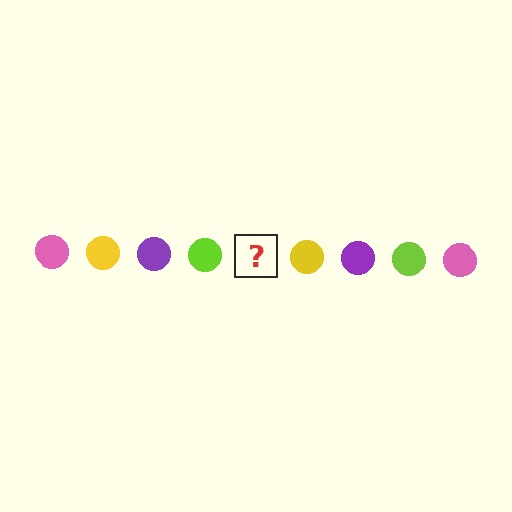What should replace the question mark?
The question mark should be replaced with a pink circle.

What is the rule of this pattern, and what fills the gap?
The rule is that the pattern cycles through pink, yellow, purple, lime circles. The gap should be filled with a pink circle.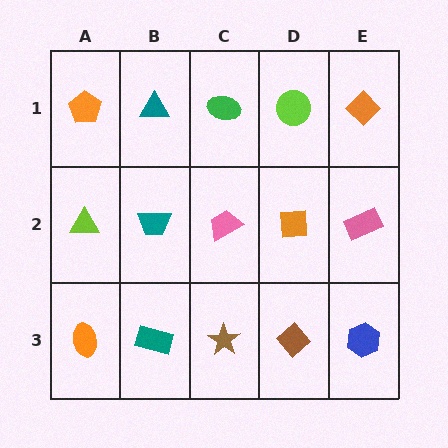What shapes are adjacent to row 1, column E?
A pink rectangle (row 2, column E), a lime circle (row 1, column D).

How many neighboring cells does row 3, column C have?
3.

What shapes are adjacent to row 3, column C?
A pink trapezoid (row 2, column C), a teal rectangle (row 3, column B), a brown diamond (row 3, column D).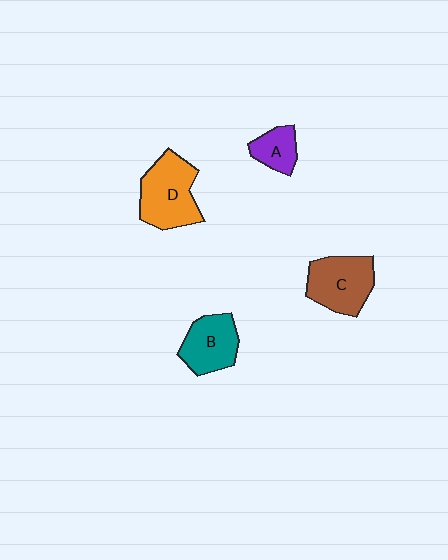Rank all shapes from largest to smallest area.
From largest to smallest: D (orange), C (brown), B (teal), A (purple).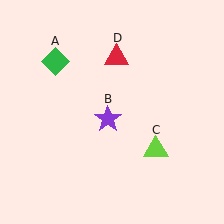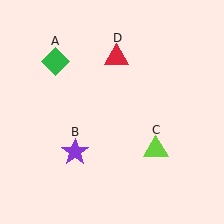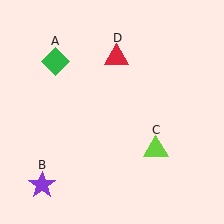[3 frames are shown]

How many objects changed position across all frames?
1 object changed position: purple star (object B).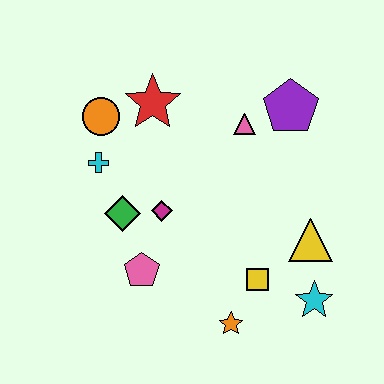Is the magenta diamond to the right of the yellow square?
No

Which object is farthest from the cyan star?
The orange circle is farthest from the cyan star.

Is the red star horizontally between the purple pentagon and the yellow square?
No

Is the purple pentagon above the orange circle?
Yes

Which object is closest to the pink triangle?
The purple pentagon is closest to the pink triangle.